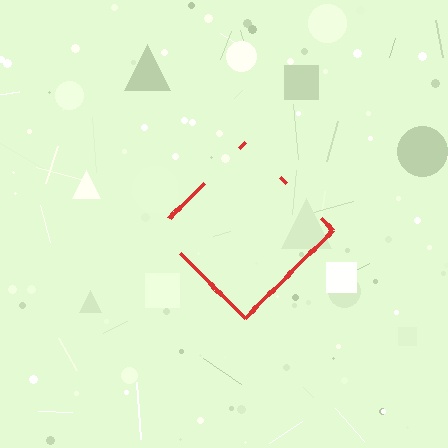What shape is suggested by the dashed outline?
The dashed outline suggests a diamond.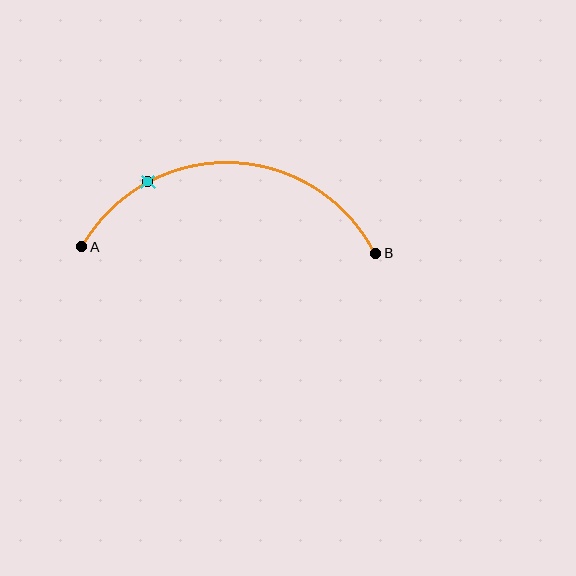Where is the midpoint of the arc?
The arc midpoint is the point on the curve farthest from the straight line joining A and B. It sits above that line.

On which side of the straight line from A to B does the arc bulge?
The arc bulges above the straight line connecting A and B.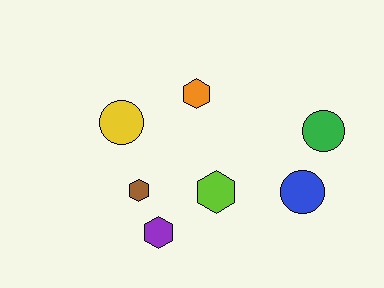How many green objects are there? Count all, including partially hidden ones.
There is 1 green object.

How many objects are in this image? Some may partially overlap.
There are 7 objects.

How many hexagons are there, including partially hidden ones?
There are 4 hexagons.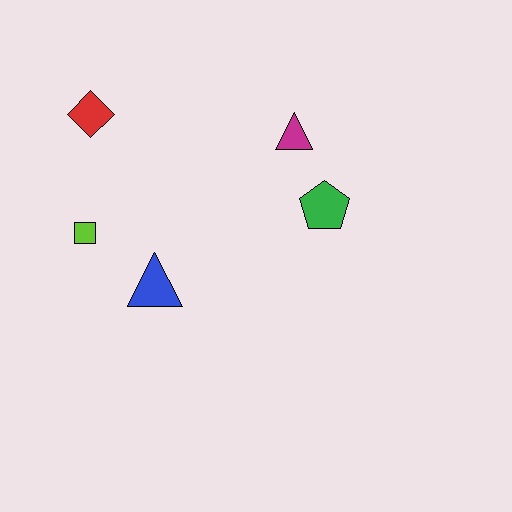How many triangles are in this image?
There are 2 triangles.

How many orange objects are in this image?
There are no orange objects.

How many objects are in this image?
There are 5 objects.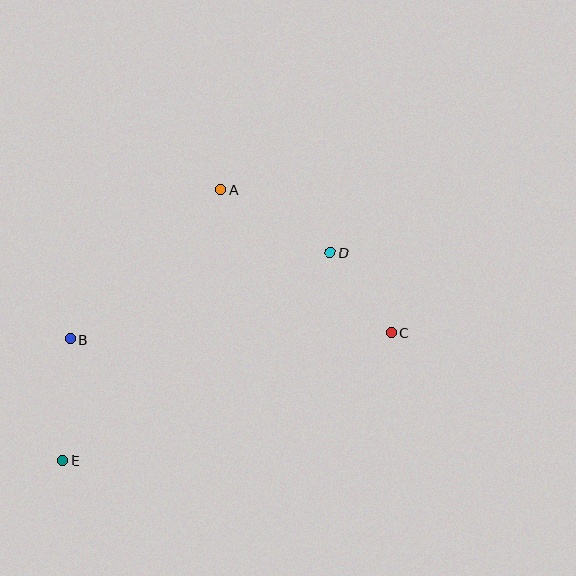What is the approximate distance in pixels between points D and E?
The distance between D and E is approximately 339 pixels.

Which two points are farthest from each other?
Points C and E are farthest from each other.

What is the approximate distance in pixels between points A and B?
The distance between A and B is approximately 212 pixels.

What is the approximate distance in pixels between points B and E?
The distance between B and E is approximately 122 pixels.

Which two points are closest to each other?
Points C and D are closest to each other.